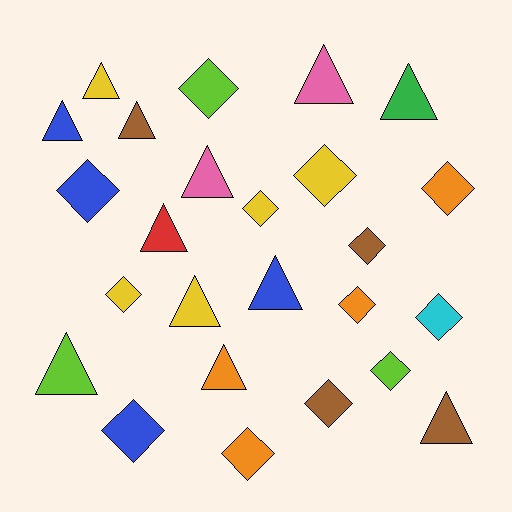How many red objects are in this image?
There is 1 red object.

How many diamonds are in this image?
There are 13 diamonds.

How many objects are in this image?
There are 25 objects.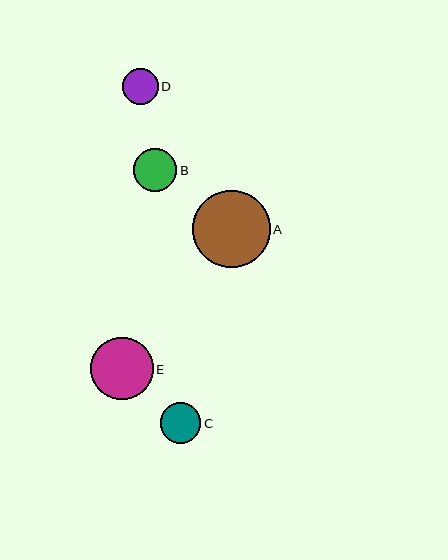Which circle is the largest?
Circle A is the largest with a size of approximately 77 pixels.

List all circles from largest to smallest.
From largest to smallest: A, E, B, C, D.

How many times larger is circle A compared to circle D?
Circle A is approximately 2.2 times the size of circle D.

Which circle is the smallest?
Circle D is the smallest with a size of approximately 35 pixels.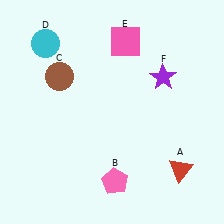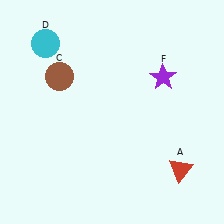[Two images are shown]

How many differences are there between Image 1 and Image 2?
There are 2 differences between the two images.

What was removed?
The pink square (E), the pink pentagon (B) were removed in Image 2.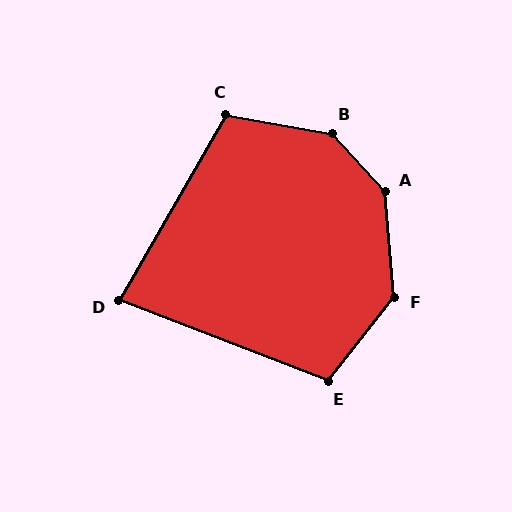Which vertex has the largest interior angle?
A, at approximately 143 degrees.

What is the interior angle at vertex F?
Approximately 137 degrees (obtuse).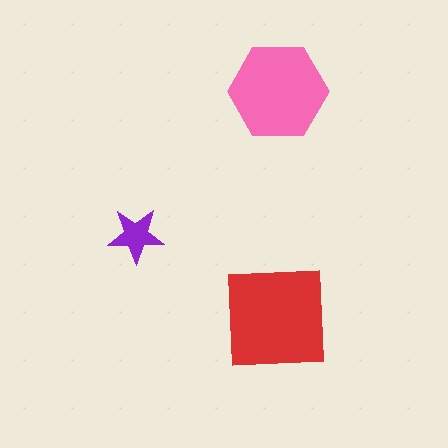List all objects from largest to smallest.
The red square, the pink hexagon, the purple star.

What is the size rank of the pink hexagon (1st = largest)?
2nd.